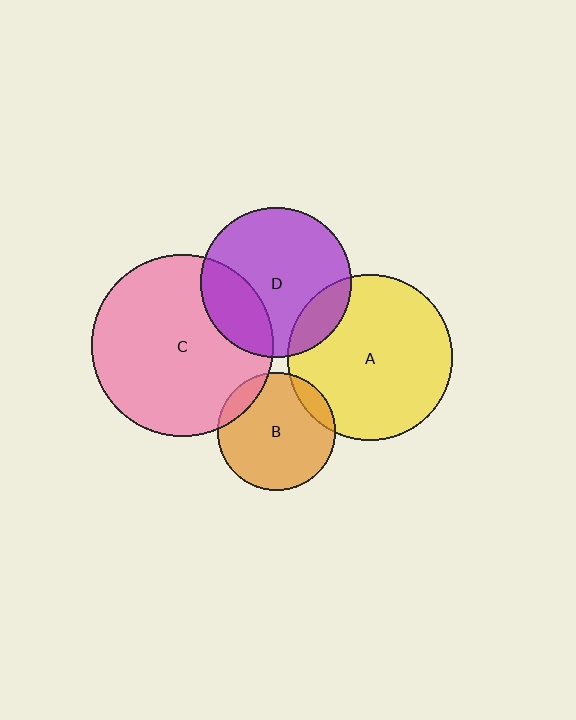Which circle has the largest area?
Circle C (pink).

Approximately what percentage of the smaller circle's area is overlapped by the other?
Approximately 10%.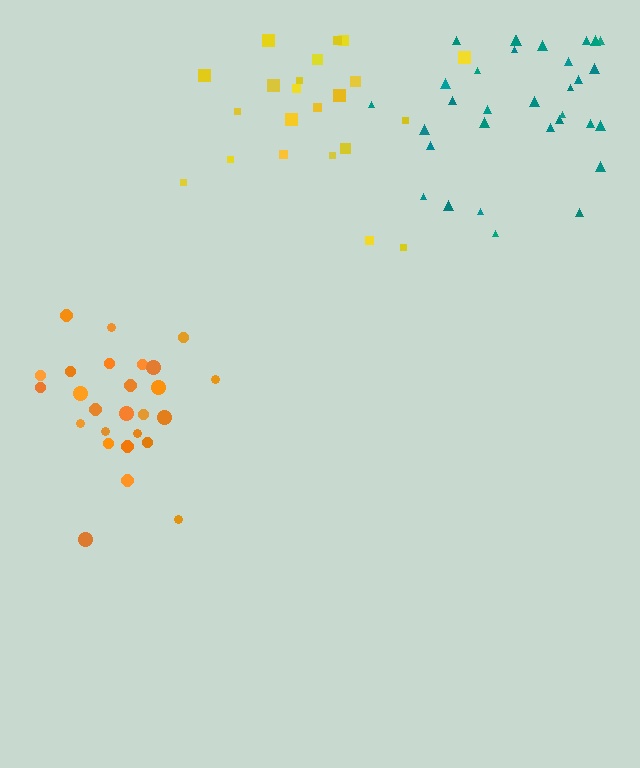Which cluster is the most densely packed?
Orange.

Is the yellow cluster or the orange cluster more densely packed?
Orange.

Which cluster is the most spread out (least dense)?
Yellow.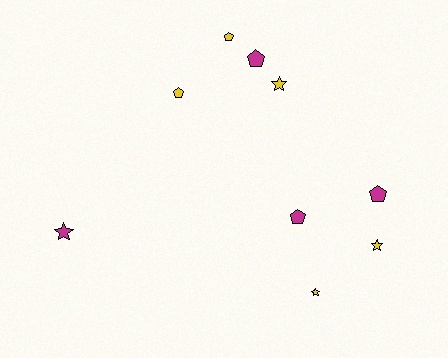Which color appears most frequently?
Yellow, with 5 objects.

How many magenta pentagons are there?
There are 3 magenta pentagons.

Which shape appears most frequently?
Pentagon, with 5 objects.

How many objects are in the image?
There are 9 objects.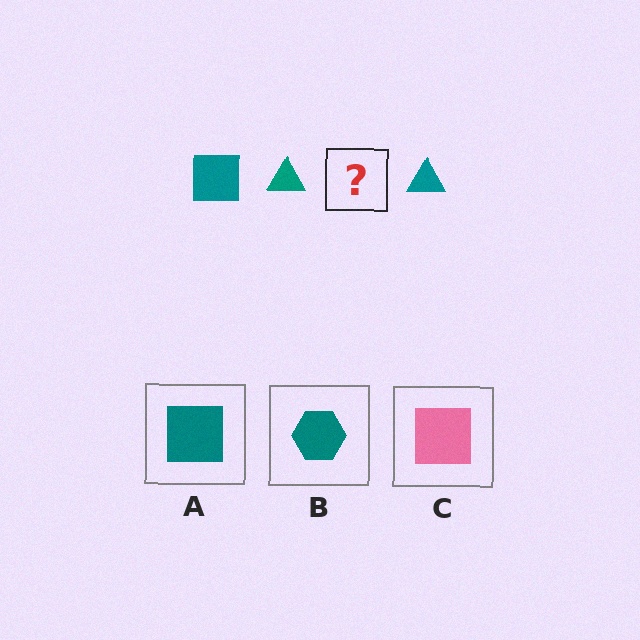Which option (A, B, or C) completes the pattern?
A.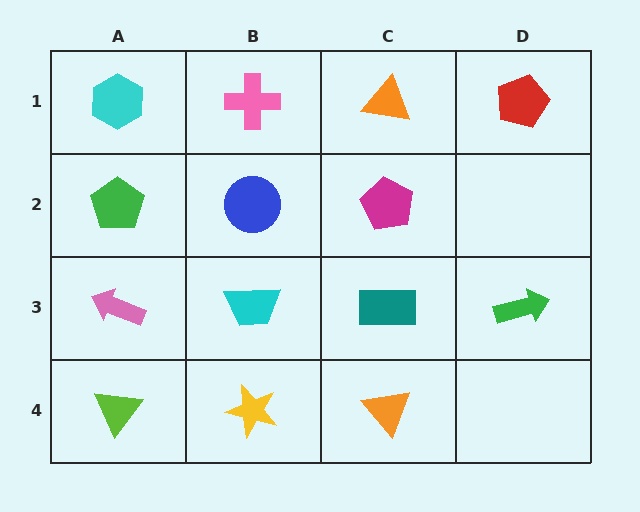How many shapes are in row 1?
4 shapes.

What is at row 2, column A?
A green pentagon.